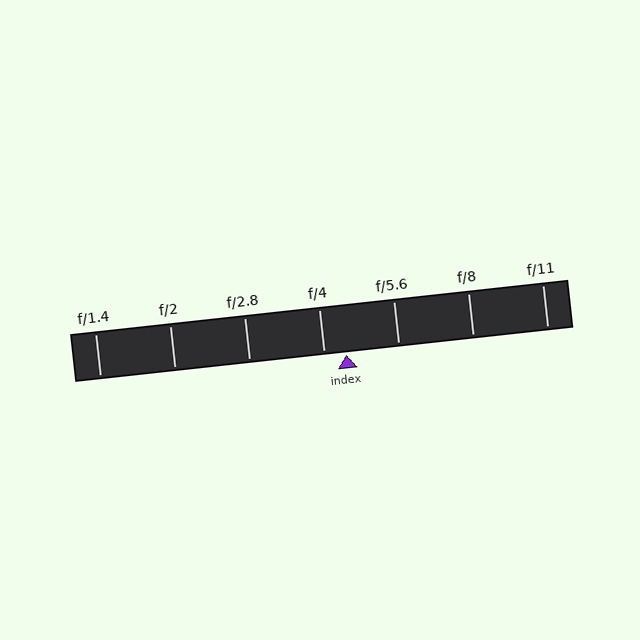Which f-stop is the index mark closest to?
The index mark is closest to f/4.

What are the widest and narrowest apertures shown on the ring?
The widest aperture shown is f/1.4 and the narrowest is f/11.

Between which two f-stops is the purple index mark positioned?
The index mark is between f/4 and f/5.6.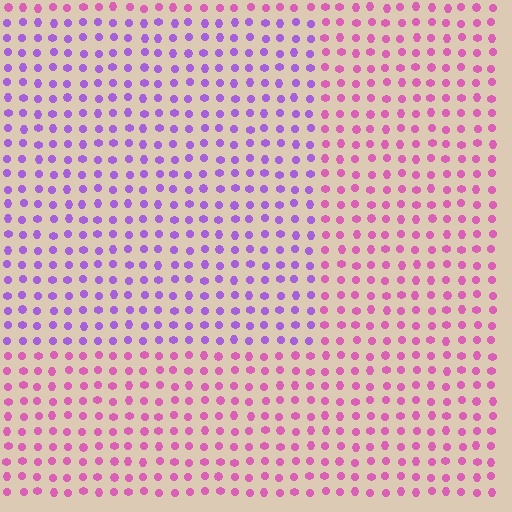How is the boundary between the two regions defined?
The boundary is defined purely by a slight shift in hue (about 44 degrees). Spacing, size, and orientation are identical on both sides.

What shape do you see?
I see a rectangle.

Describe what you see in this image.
The image is filled with small pink elements in a uniform arrangement. A rectangle-shaped region is visible where the elements are tinted to a slightly different hue, forming a subtle color boundary.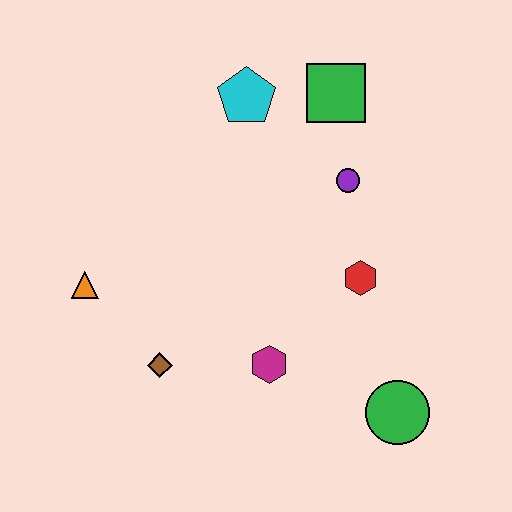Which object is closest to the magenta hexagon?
The brown diamond is closest to the magenta hexagon.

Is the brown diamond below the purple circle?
Yes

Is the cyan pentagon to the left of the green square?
Yes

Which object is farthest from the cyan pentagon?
The green circle is farthest from the cyan pentagon.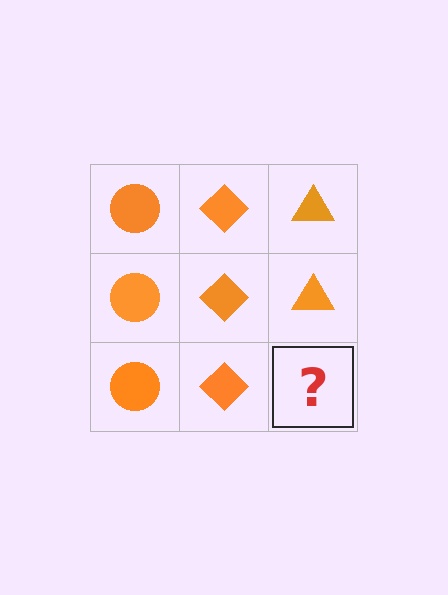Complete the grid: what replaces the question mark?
The question mark should be replaced with an orange triangle.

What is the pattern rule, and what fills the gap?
The rule is that each column has a consistent shape. The gap should be filled with an orange triangle.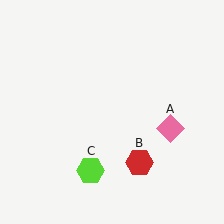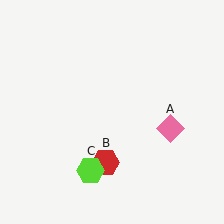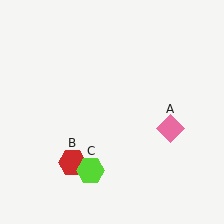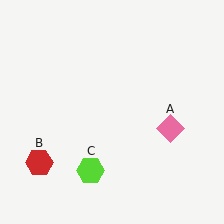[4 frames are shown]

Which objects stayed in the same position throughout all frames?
Pink diamond (object A) and lime hexagon (object C) remained stationary.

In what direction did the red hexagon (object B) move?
The red hexagon (object B) moved left.